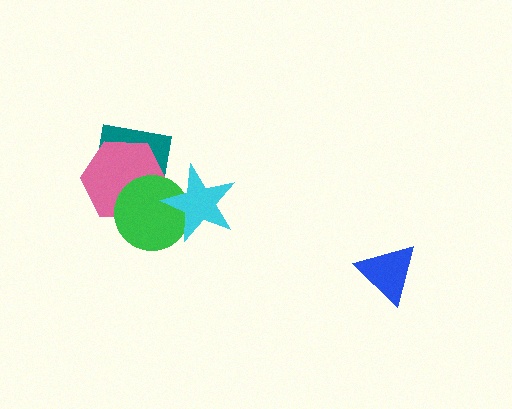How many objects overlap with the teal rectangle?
2 objects overlap with the teal rectangle.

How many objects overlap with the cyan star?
1 object overlaps with the cyan star.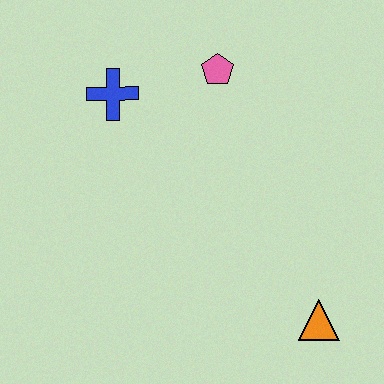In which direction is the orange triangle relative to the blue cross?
The orange triangle is below the blue cross.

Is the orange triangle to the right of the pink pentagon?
Yes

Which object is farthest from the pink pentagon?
The orange triangle is farthest from the pink pentagon.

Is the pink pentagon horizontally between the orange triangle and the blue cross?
Yes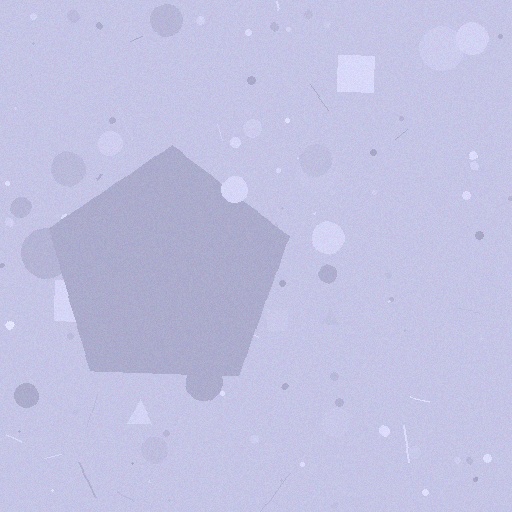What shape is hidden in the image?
A pentagon is hidden in the image.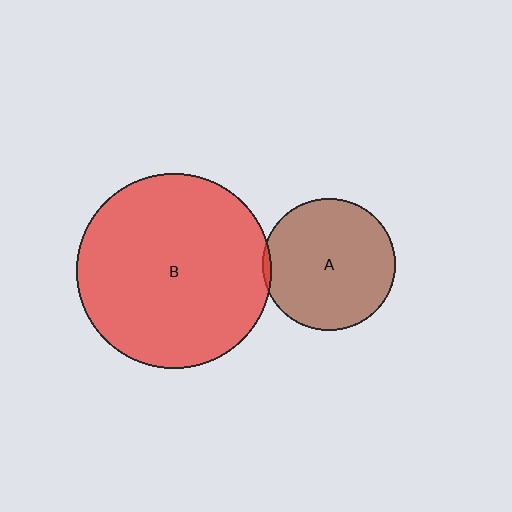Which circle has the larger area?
Circle B (red).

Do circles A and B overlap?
Yes.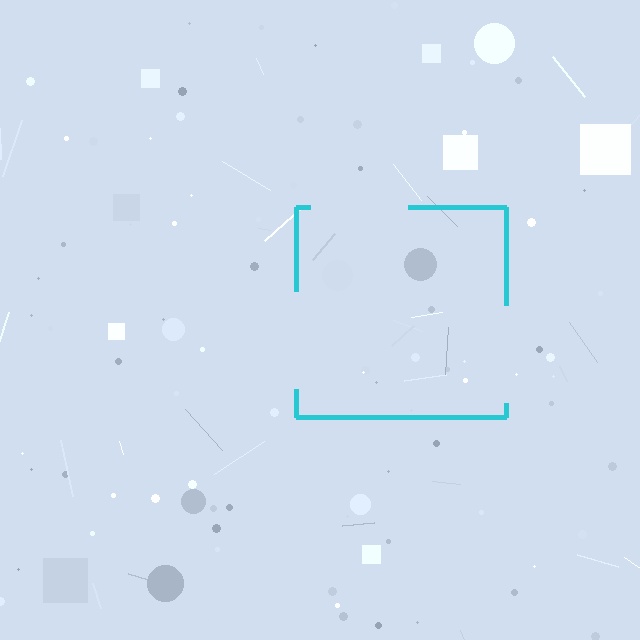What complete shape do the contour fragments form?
The contour fragments form a square.